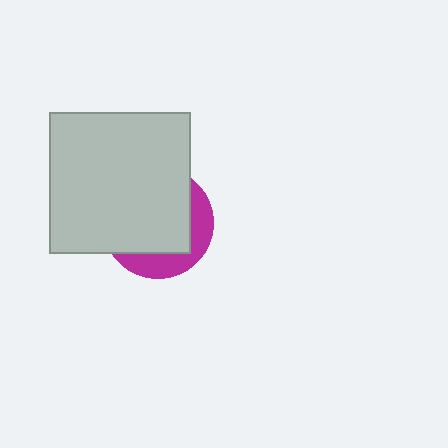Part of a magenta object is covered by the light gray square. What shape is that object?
It is a circle.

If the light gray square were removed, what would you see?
You would see the complete magenta circle.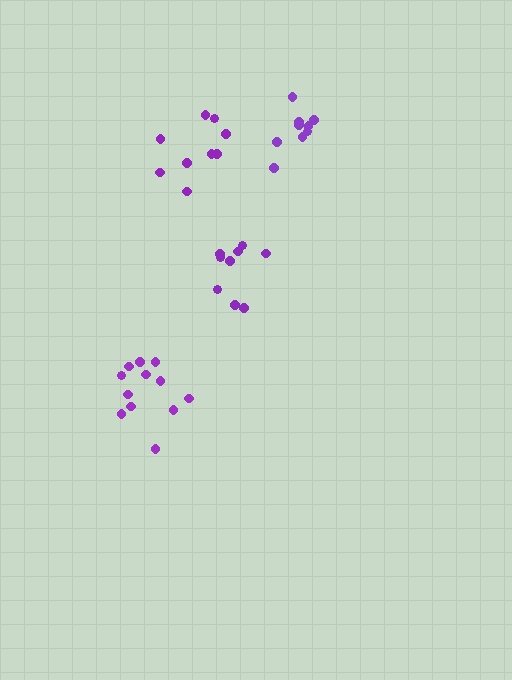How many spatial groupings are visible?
There are 4 spatial groupings.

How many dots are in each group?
Group 1: 12 dots, Group 2: 9 dots, Group 3: 9 dots, Group 4: 9 dots (39 total).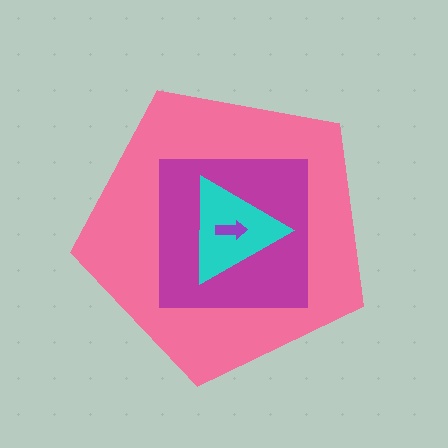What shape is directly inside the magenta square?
The cyan triangle.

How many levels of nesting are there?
4.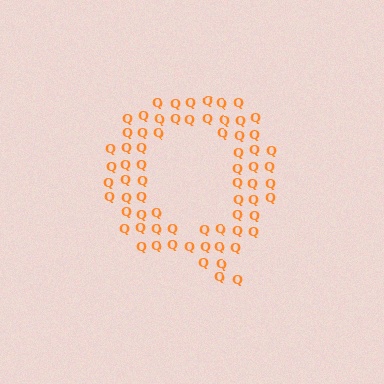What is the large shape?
The large shape is the letter Q.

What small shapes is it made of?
It is made of small letter Q's.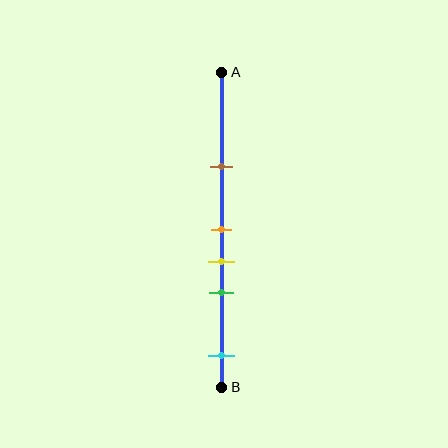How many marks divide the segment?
There are 5 marks dividing the segment.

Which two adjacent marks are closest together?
The orange and yellow marks are the closest adjacent pair.